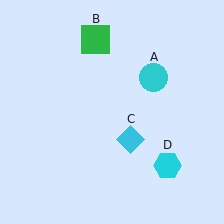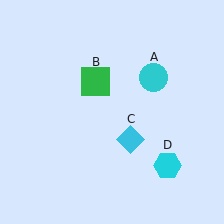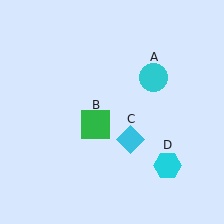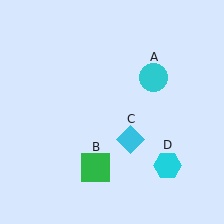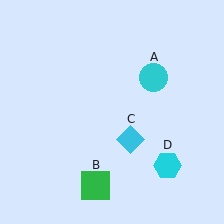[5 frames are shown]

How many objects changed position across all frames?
1 object changed position: green square (object B).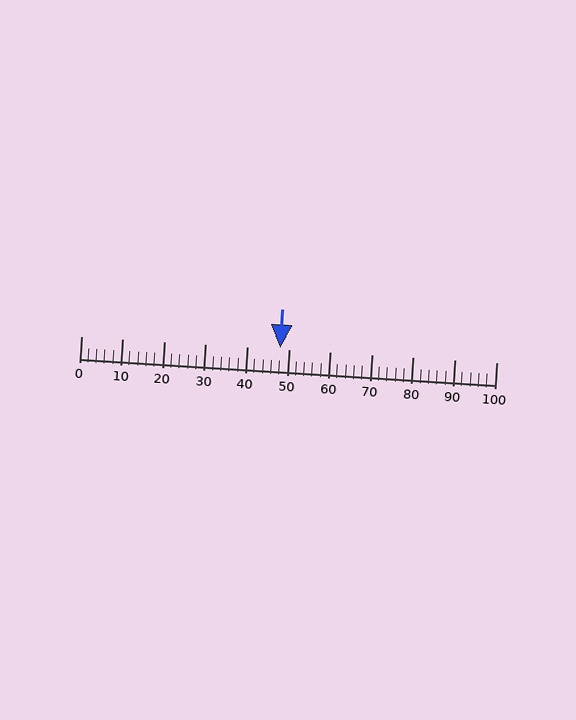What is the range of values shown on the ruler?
The ruler shows values from 0 to 100.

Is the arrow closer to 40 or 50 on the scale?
The arrow is closer to 50.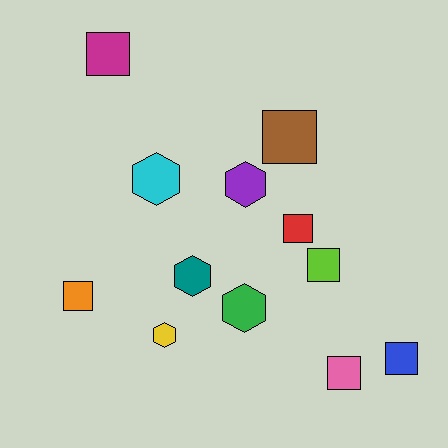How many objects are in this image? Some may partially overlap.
There are 12 objects.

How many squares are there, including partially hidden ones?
There are 7 squares.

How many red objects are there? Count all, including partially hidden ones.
There is 1 red object.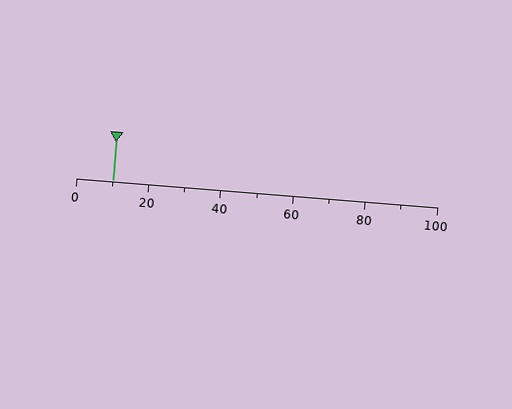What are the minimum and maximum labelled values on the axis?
The axis runs from 0 to 100.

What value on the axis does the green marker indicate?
The marker indicates approximately 10.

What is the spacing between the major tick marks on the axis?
The major ticks are spaced 20 apart.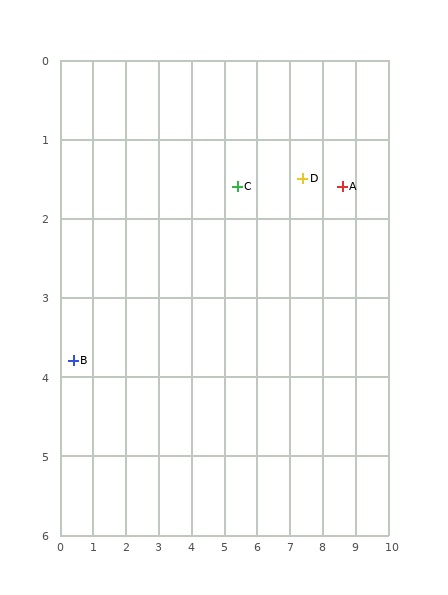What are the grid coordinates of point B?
Point B is at approximately (0.4, 3.8).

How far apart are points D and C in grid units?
Points D and C are about 2.0 grid units apart.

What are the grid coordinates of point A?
Point A is at approximately (8.6, 1.6).